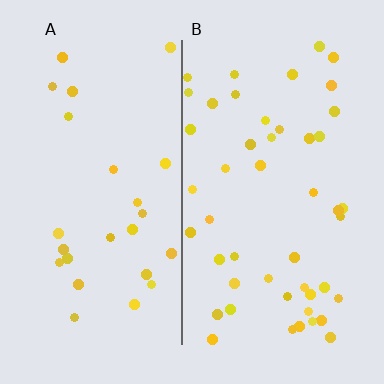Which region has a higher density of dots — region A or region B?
B (the right).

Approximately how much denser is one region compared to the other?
Approximately 1.8× — region B over region A.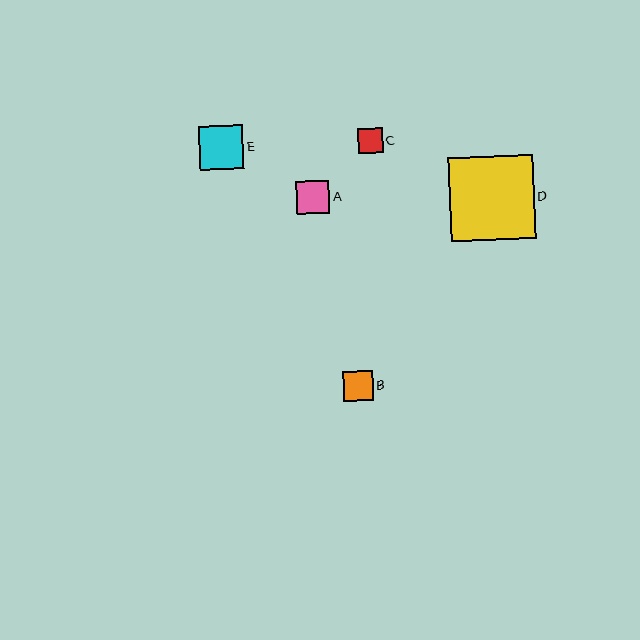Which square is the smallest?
Square C is the smallest with a size of approximately 25 pixels.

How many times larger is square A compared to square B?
Square A is approximately 1.1 times the size of square B.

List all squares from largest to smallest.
From largest to smallest: D, E, A, B, C.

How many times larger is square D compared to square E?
Square D is approximately 1.9 times the size of square E.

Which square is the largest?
Square D is the largest with a size of approximately 85 pixels.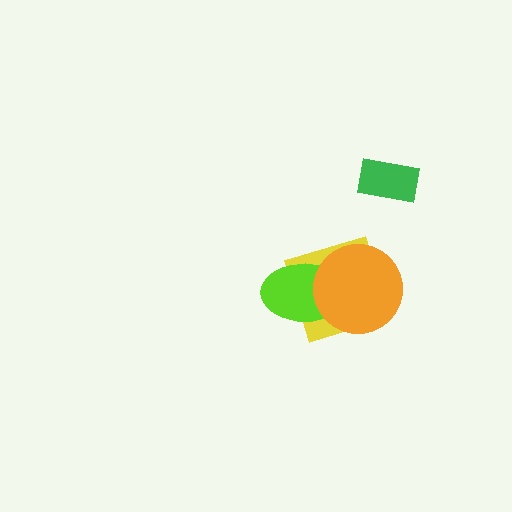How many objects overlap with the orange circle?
2 objects overlap with the orange circle.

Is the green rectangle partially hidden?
No, no other shape covers it.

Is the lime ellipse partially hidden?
Yes, it is partially covered by another shape.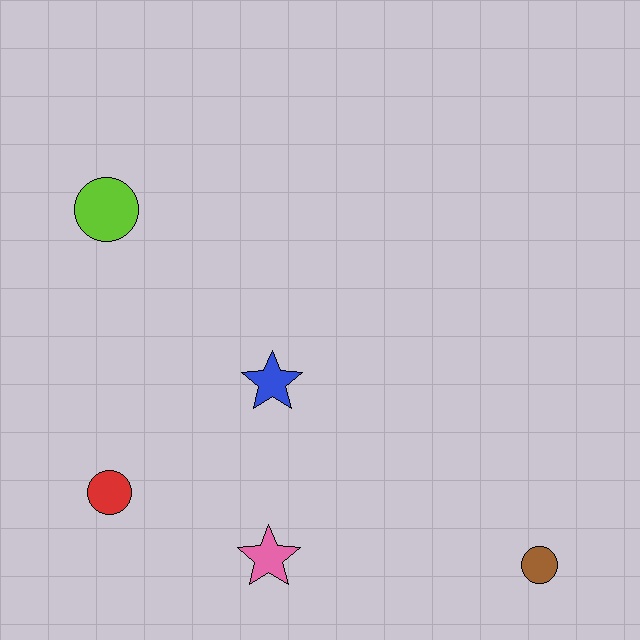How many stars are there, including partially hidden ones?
There are 2 stars.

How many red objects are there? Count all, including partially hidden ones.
There is 1 red object.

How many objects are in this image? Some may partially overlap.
There are 5 objects.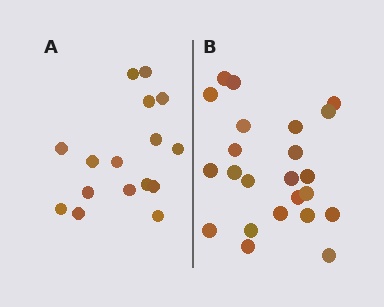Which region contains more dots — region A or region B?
Region B (the right region) has more dots.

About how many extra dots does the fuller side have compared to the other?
Region B has roughly 8 or so more dots than region A.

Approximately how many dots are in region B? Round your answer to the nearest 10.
About 20 dots. (The exact count is 23, which rounds to 20.)